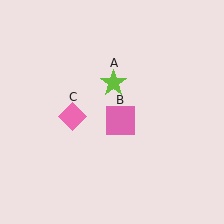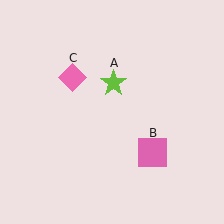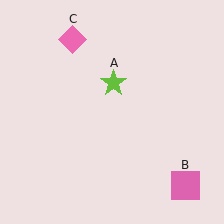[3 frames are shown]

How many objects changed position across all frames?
2 objects changed position: pink square (object B), pink diamond (object C).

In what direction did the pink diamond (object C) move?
The pink diamond (object C) moved up.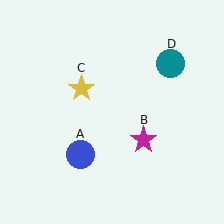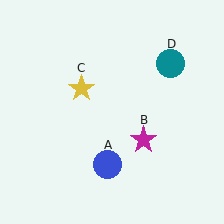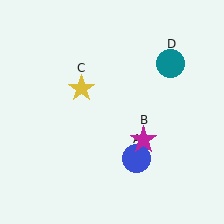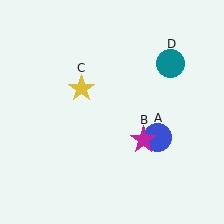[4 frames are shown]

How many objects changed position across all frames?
1 object changed position: blue circle (object A).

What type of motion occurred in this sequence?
The blue circle (object A) rotated counterclockwise around the center of the scene.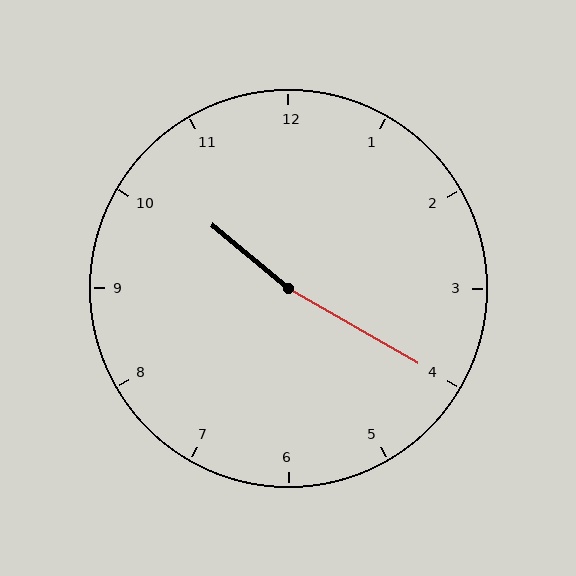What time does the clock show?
10:20.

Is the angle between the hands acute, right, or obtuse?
It is obtuse.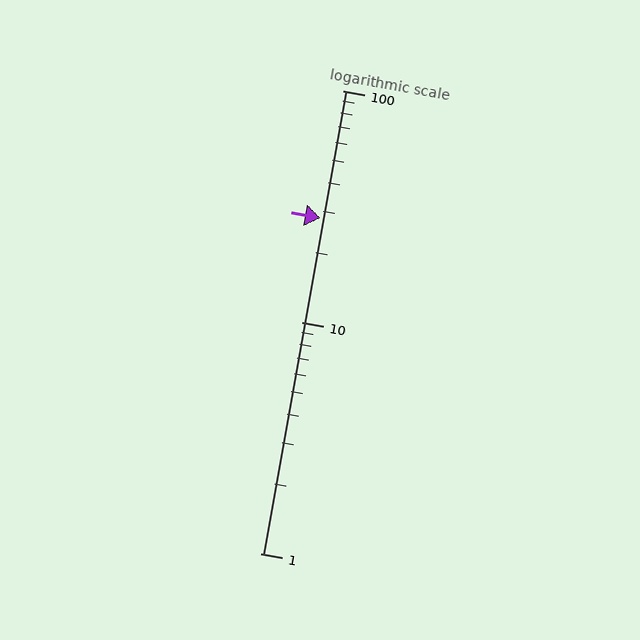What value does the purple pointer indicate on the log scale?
The pointer indicates approximately 28.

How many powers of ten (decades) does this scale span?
The scale spans 2 decades, from 1 to 100.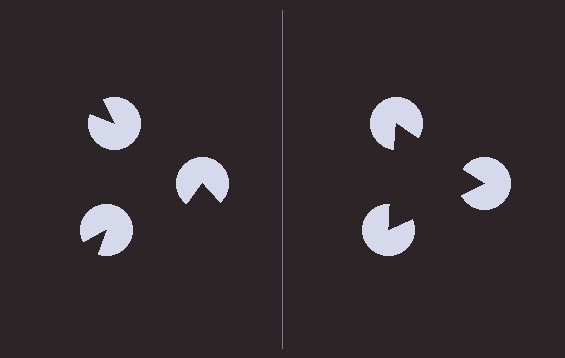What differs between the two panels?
The pac-man discs are positioned identically on both sides; only the wedge orientations differ. On the right they align to a triangle; on the left they are misaligned.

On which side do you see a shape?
An illusory triangle appears on the right side. On the left side the wedge cuts are rotated, so no coherent shape forms.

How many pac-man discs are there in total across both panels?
6 — 3 on each side.